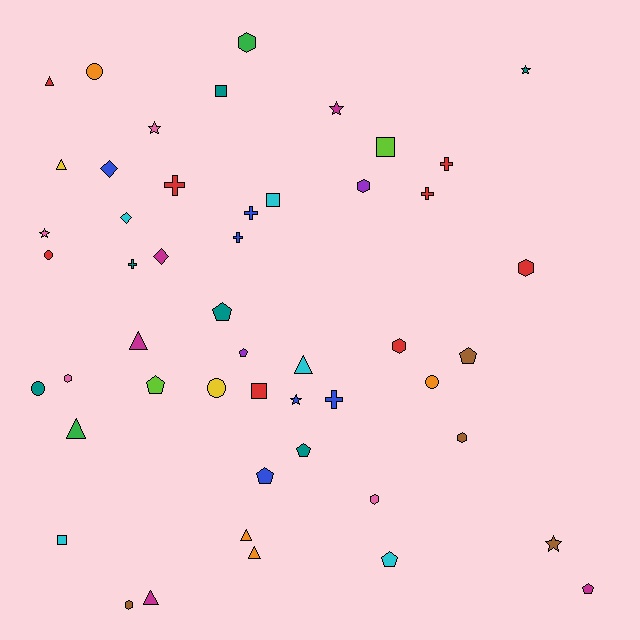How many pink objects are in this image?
There are 4 pink objects.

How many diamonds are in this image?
There are 3 diamonds.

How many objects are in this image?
There are 50 objects.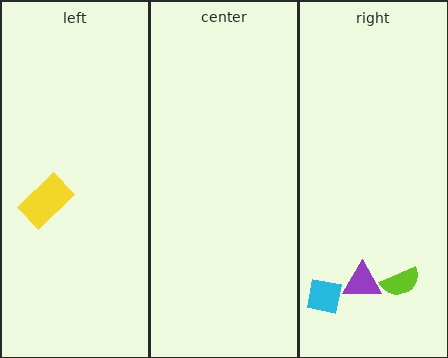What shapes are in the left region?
The yellow rectangle.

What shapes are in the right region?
The lime semicircle, the purple triangle, the cyan square.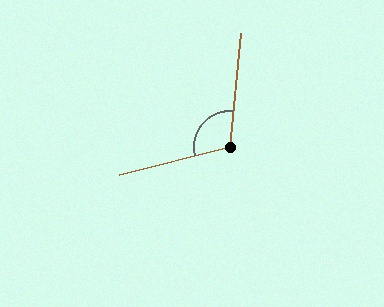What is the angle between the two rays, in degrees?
Approximately 110 degrees.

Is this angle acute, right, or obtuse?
It is obtuse.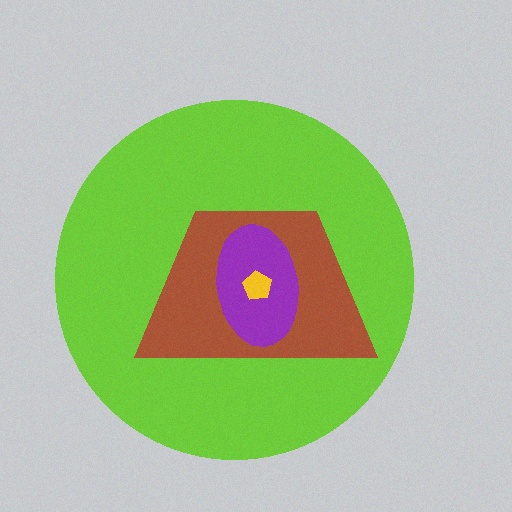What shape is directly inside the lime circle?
The brown trapezoid.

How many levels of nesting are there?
4.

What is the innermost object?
The yellow pentagon.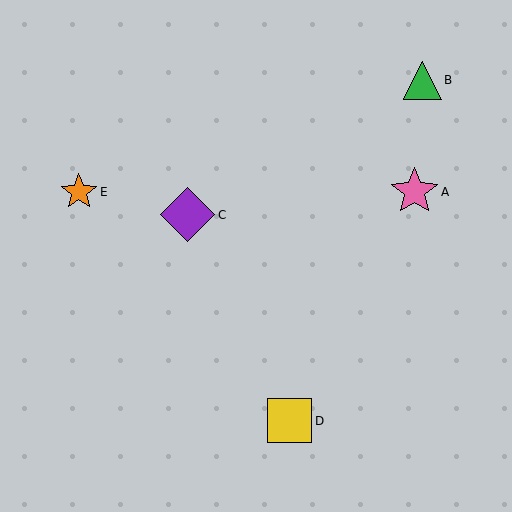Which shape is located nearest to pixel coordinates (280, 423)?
The yellow square (labeled D) at (290, 421) is nearest to that location.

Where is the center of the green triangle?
The center of the green triangle is at (422, 80).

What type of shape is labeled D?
Shape D is a yellow square.